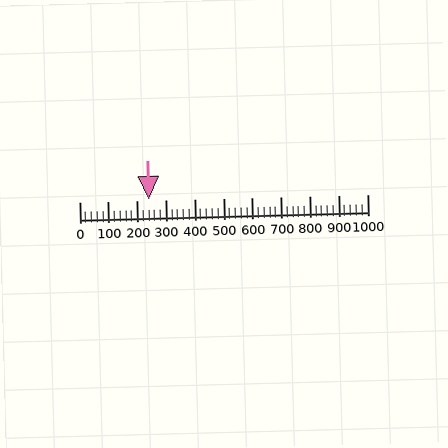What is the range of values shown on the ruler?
The ruler shows values from 0 to 1000.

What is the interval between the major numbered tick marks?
The major tick marks are spaced 100 units apart.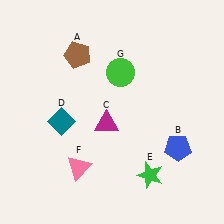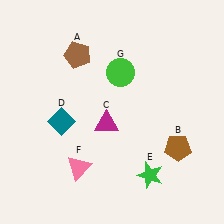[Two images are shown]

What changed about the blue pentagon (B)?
In Image 1, B is blue. In Image 2, it changed to brown.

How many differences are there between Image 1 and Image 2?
There is 1 difference between the two images.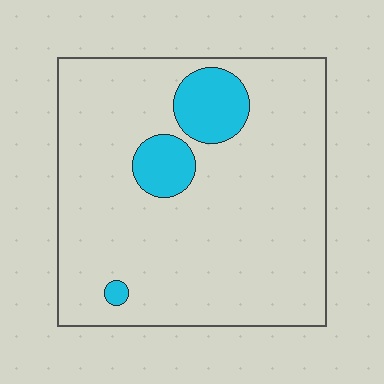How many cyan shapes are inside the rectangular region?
3.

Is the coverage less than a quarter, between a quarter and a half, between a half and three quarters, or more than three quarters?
Less than a quarter.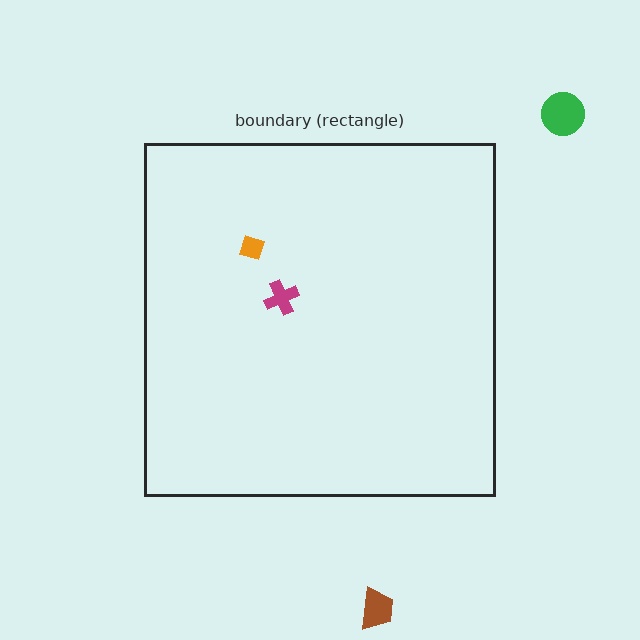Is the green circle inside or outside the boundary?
Outside.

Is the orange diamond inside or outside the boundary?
Inside.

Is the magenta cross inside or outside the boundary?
Inside.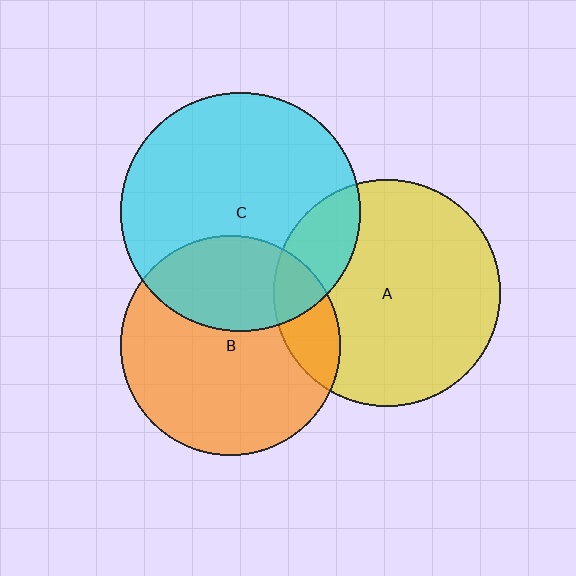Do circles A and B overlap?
Yes.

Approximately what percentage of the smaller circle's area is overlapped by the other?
Approximately 15%.